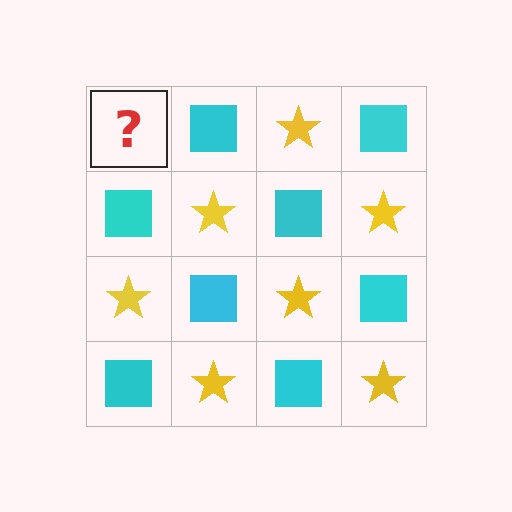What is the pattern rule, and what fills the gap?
The rule is that it alternates yellow star and cyan square in a checkerboard pattern. The gap should be filled with a yellow star.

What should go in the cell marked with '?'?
The missing cell should contain a yellow star.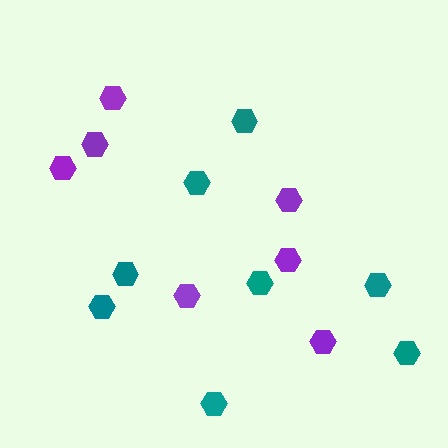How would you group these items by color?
There are 2 groups: one group of teal hexagons (8) and one group of purple hexagons (7).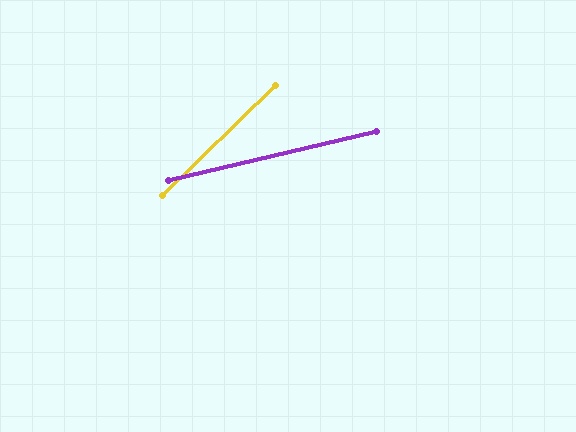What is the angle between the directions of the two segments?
Approximately 31 degrees.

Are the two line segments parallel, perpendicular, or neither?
Neither parallel nor perpendicular — they differ by about 31°.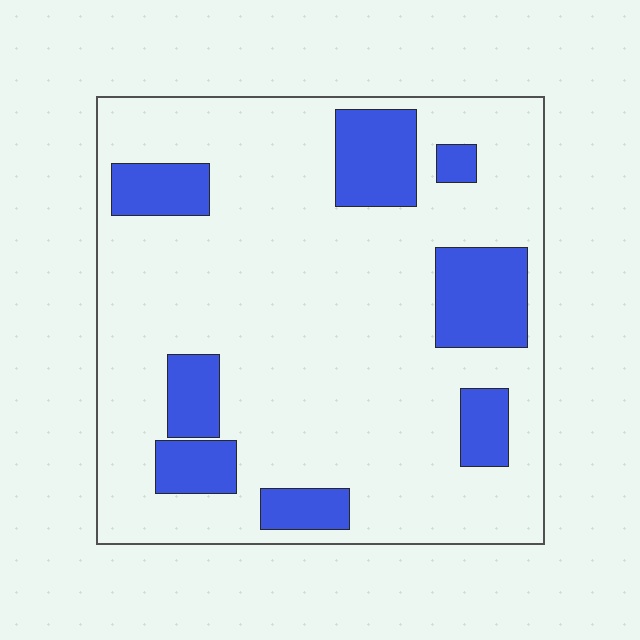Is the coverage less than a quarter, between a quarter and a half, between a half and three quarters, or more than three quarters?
Less than a quarter.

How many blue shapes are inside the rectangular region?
8.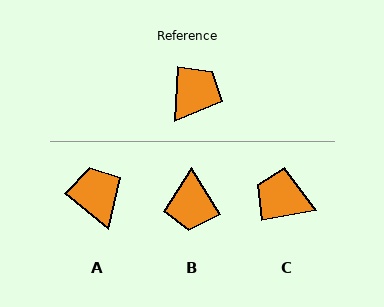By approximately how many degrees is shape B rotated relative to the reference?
Approximately 145 degrees clockwise.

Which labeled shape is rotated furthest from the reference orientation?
B, about 145 degrees away.